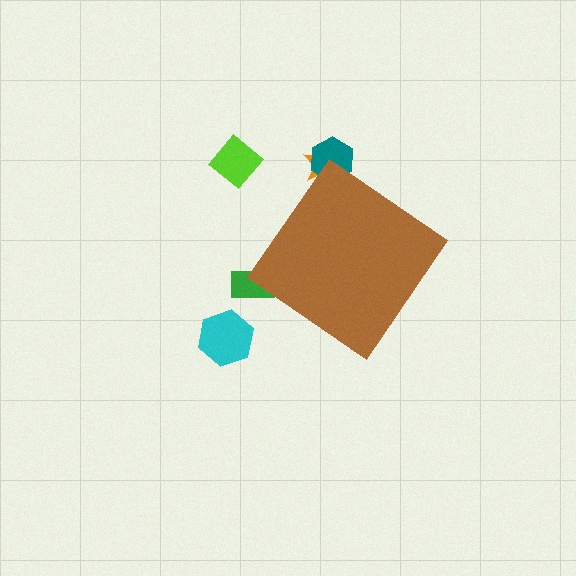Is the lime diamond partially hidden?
No, the lime diamond is fully visible.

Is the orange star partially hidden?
Yes, the orange star is partially hidden behind the brown diamond.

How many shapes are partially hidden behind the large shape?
3 shapes are partially hidden.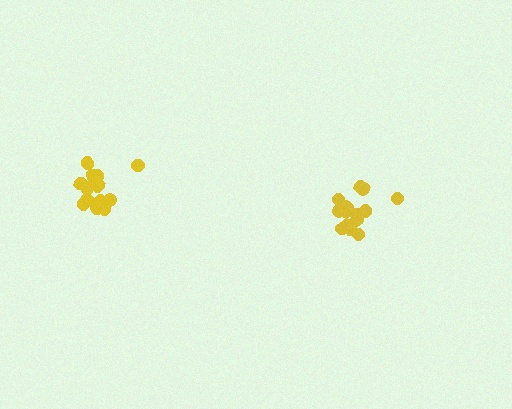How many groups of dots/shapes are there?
There are 2 groups.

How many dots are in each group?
Group 1: 15 dots, Group 2: 15 dots (30 total).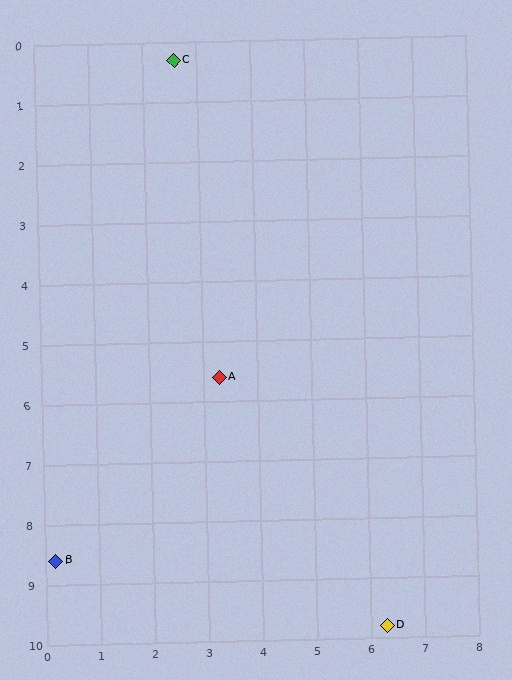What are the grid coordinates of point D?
Point D is at approximately (6.3, 9.8).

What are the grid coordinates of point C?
Point C is at approximately (2.6, 0.3).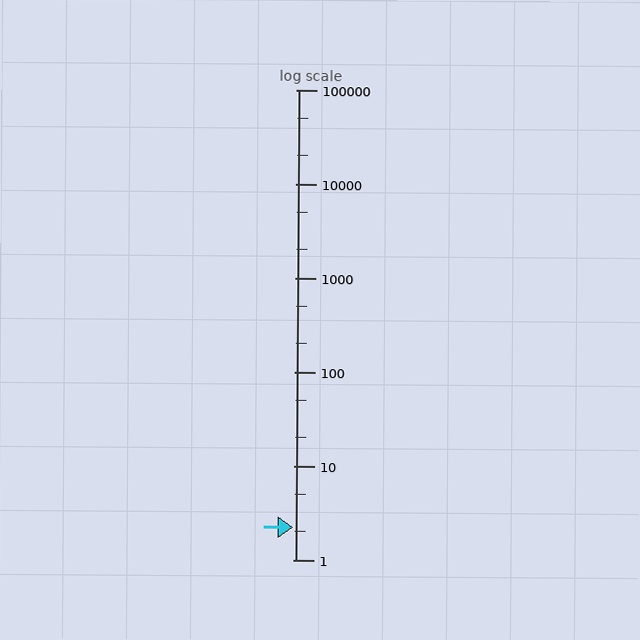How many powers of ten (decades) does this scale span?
The scale spans 5 decades, from 1 to 100000.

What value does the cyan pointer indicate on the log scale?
The pointer indicates approximately 2.2.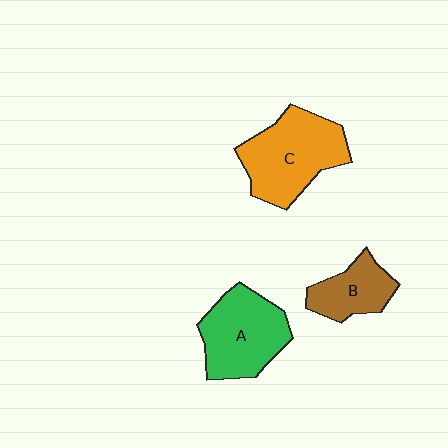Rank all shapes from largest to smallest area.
From largest to smallest: C (orange), A (green), B (brown).